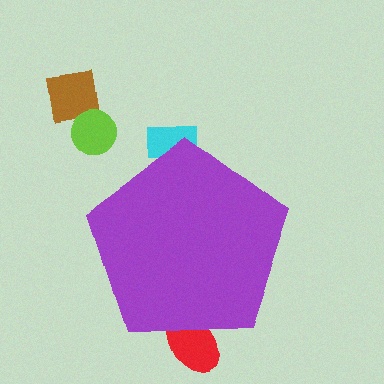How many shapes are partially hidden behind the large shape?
2 shapes are partially hidden.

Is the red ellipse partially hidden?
Yes, the red ellipse is partially hidden behind the purple pentagon.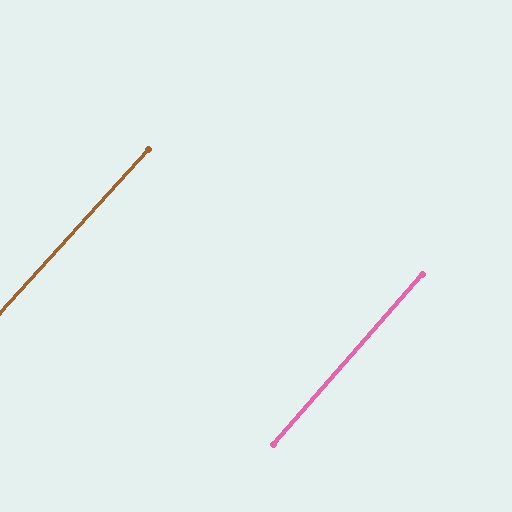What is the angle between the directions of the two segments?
Approximately 1 degree.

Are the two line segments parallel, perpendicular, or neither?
Parallel — their directions differ by only 1.3°.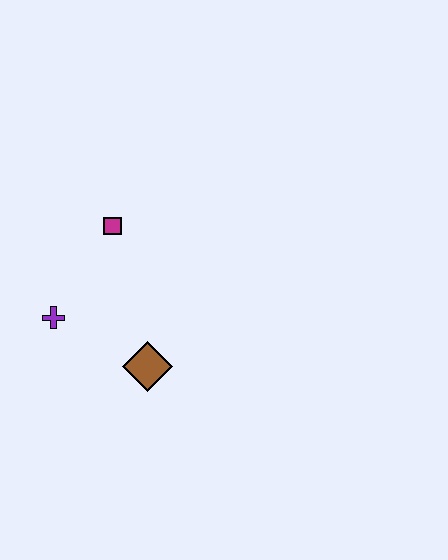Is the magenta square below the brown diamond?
No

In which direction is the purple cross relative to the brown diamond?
The purple cross is to the left of the brown diamond.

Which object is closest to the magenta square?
The purple cross is closest to the magenta square.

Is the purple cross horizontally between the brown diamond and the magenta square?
No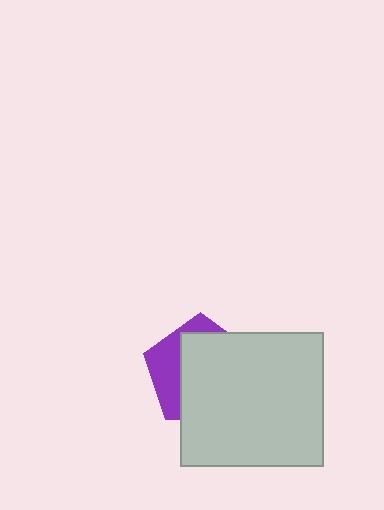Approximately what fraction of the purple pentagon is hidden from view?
Roughly 69% of the purple pentagon is hidden behind the light gray rectangle.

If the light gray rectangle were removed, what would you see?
You would see the complete purple pentagon.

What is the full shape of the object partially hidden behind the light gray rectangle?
The partially hidden object is a purple pentagon.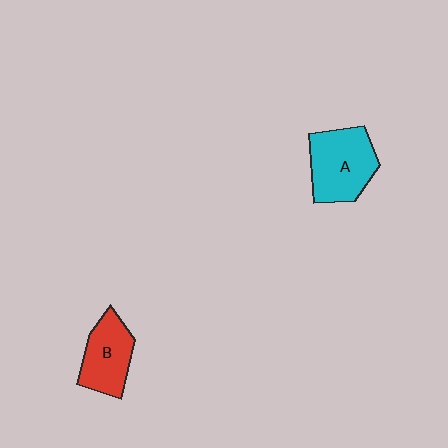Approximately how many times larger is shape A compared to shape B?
Approximately 1.3 times.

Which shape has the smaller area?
Shape B (red).